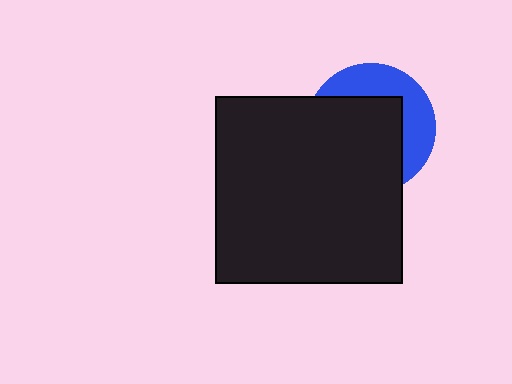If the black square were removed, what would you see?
You would see the complete blue circle.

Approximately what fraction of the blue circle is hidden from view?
Roughly 64% of the blue circle is hidden behind the black square.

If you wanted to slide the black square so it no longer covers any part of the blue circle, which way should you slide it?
Slide it toward the lower-left — that is the most direct way to separate the two shapes.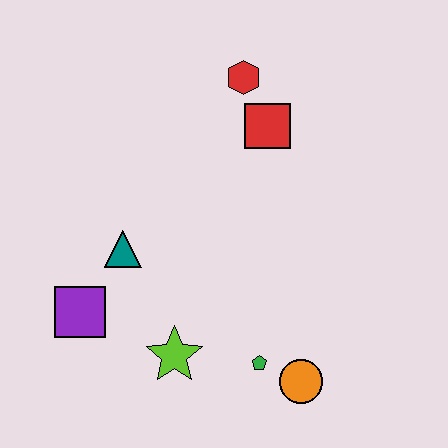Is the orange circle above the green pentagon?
No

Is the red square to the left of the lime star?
No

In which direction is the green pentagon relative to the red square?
The green pentagon is below the red square.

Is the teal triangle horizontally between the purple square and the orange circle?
Yes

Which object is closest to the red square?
The red hexagon is closest to the red square.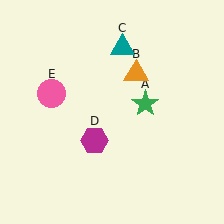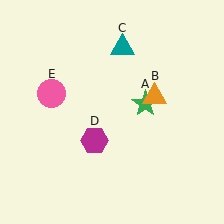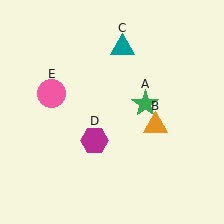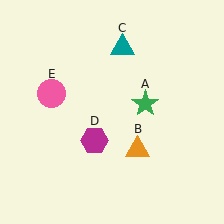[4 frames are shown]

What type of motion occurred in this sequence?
The orange triangle (object B) rotated clockwise around the center of the scene.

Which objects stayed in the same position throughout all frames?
Green star (object A) and teal triangle (object C) and magenta hexagon (object D) and pink circle (object E) remained stationary.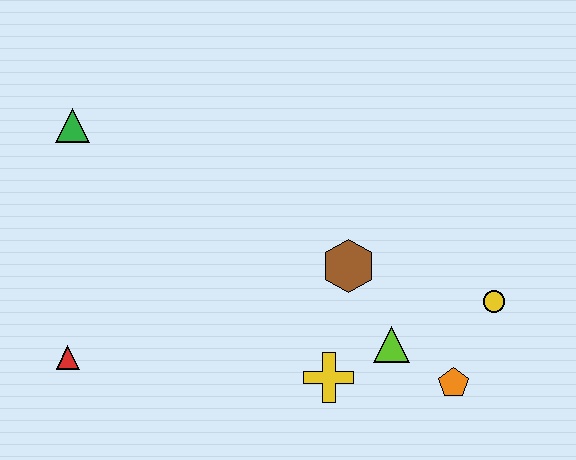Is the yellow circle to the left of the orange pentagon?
No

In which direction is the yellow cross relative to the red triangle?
The yellow cross is to the right of the red triangle.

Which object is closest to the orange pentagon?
The lime triangle is closest to the orange pentagon.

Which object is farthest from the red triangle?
The yellow circle is farthest from the red triangle.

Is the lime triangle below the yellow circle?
Yes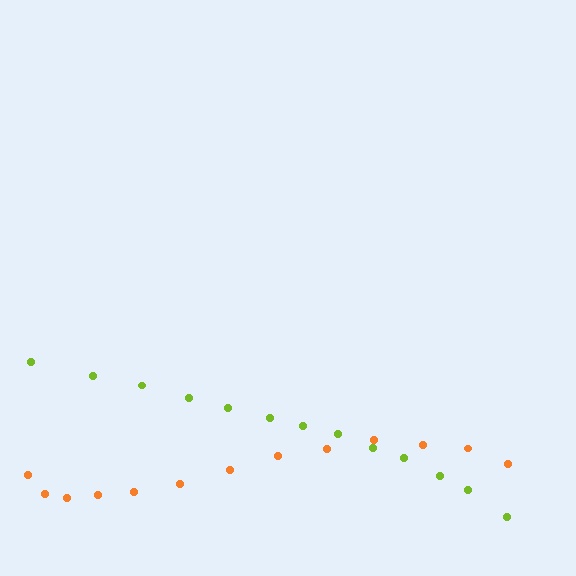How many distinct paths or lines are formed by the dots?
There are 2 distinct paths.